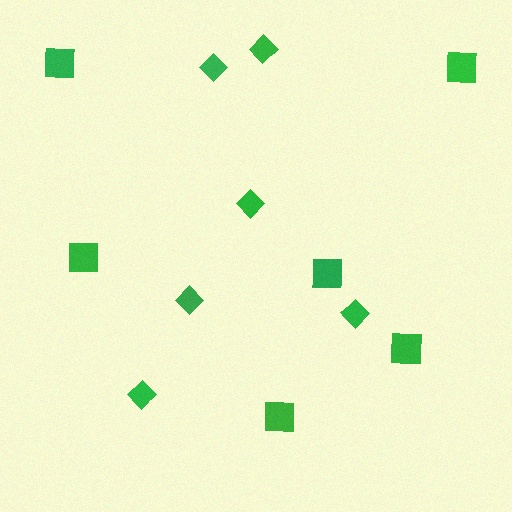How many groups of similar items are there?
There are 2 groups: one group of diamonds (6) and one group of squares (6).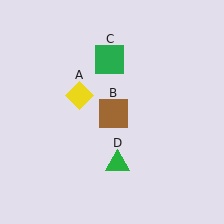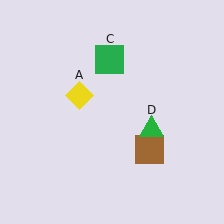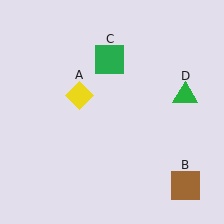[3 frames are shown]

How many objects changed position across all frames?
2 objects changed position: brown square (object B), green triangle (object D).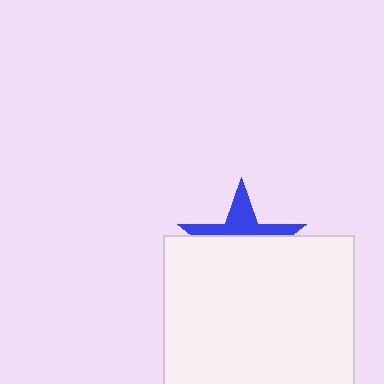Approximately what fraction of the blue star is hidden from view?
Roughly 62% of the blue star is hidden behind the white rectangle.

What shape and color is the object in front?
The object in front is a white rectangle.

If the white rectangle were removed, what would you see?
You would see the complete blue star.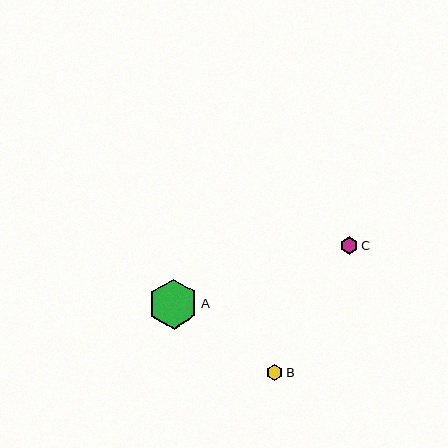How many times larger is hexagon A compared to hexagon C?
Hexagon A is approximately 2.9 times the size of hexagon C.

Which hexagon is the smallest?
Hexagon B is the smallest with a size of approximately 16 pixels.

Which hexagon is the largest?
Hexagon A is the largest with a size of approximately 50 pixels.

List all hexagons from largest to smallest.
From largest to smallest: A, C, B.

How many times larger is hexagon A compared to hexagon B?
Hexagon A is approximately 3.1 times the size of hexagon B.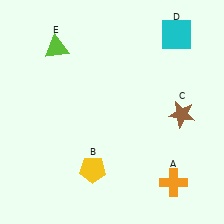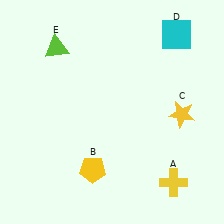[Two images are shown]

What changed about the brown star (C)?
In Image 1, C is brown. In Image 2, it changed to yellow.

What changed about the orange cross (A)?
In Image 1, A is orange. In Image 2, it changed to yellow.